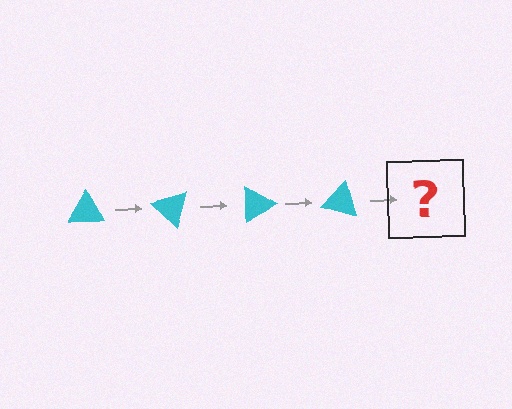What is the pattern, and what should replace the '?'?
The pattern is that the triangle rotates 45 degrees each step. The '?' should be a cyan triangle rotated 180 degrees.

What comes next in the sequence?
The next element should be a cyan triangle rotated 180 degrees.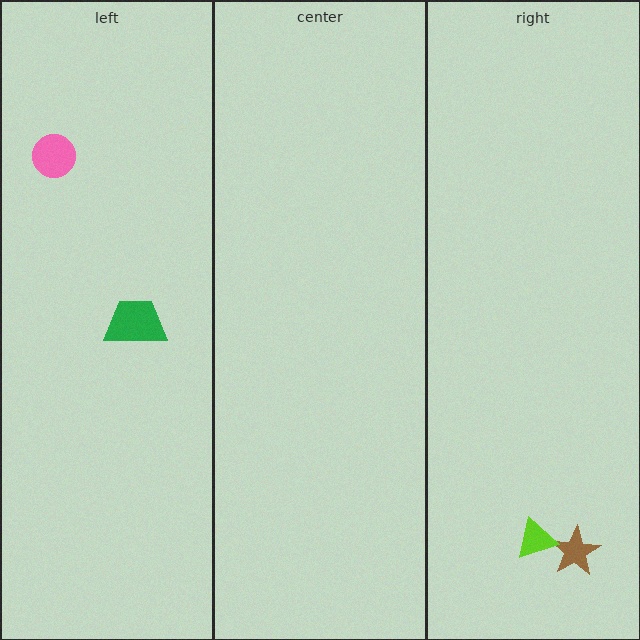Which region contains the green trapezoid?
The left region.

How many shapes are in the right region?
2.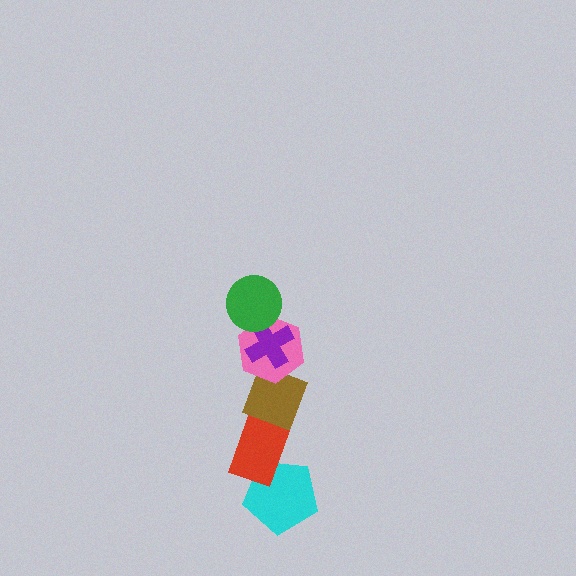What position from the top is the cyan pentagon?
The cyan pentagon is 6th from the top.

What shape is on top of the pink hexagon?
The purple cross is on top of the pink hexagon.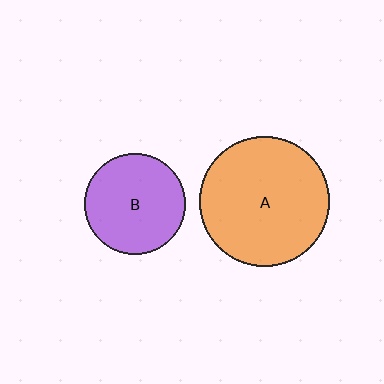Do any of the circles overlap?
No, none of the circles overlap.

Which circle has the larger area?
Circle A (orange).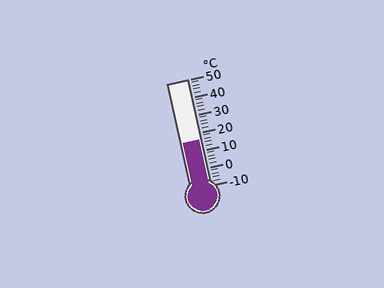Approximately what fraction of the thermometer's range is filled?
The thermometer is filled to approximately 45% of its range.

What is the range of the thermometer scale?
The thermometer scale ranges from -10°C to 50°C.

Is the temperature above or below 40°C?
The temperature is below 40°C.